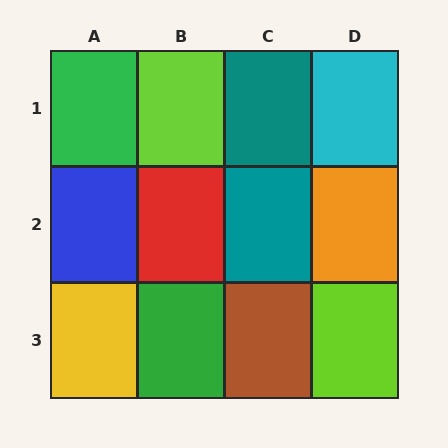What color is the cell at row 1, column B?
Lime.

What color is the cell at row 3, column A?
Yellow.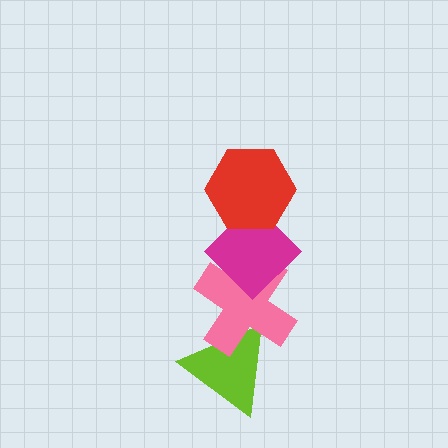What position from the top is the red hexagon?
The red hexagon is 1st from the top.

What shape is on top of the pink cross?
The magenta diamond is on top of the pink cross.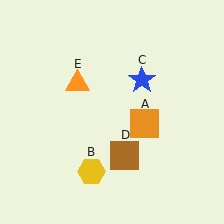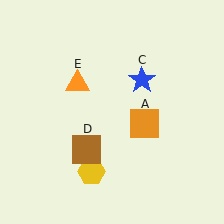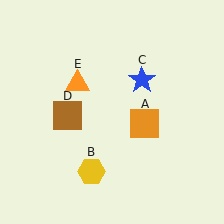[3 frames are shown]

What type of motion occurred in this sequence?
The brown square (object D) rotated clockwise around the center of the scene.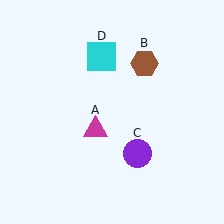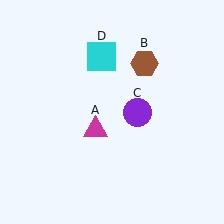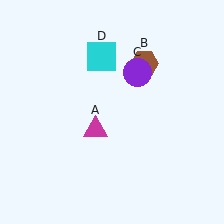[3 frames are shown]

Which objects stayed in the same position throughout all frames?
Magenta triangle (object A) and brown hexagon (object B) and cyan square (object D) remained stationary.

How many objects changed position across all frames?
1 object changed position: purple circle (object C).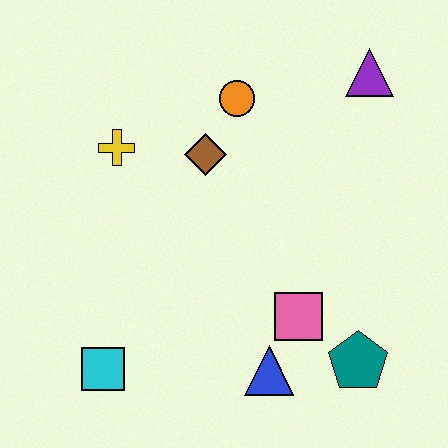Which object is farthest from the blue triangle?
The purple triangle is farthest from the blue triangle.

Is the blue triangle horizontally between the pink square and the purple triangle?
No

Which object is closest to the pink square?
The blue triangle is closest to the pink square.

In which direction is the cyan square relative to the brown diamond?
The cyan square is below the brown diamond.